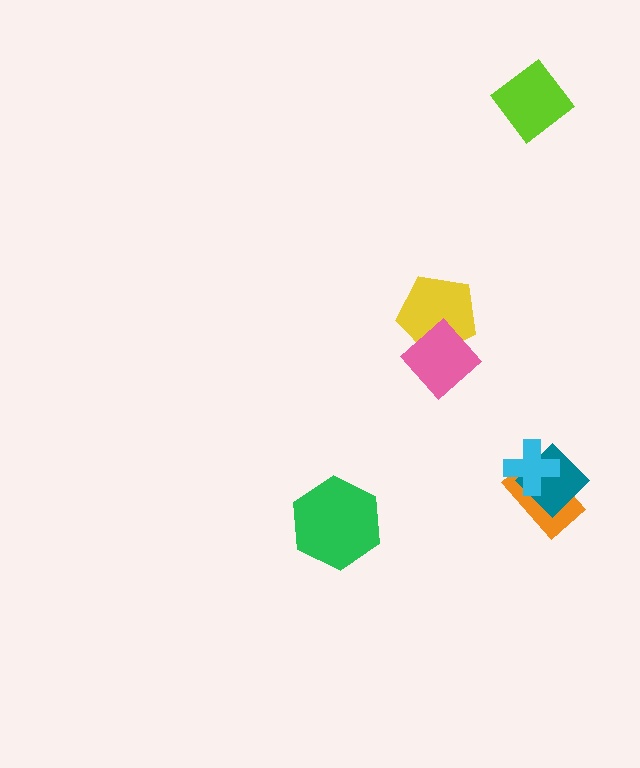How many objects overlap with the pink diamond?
1 object overlaps with the pink diamond.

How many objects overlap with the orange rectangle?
2 objects overlap with the orange rectangle.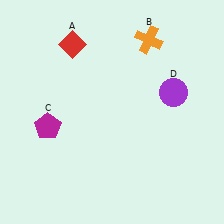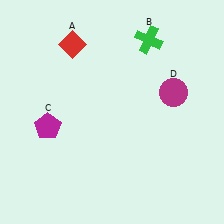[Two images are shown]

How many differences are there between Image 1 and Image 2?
There are 2 differences between the two images.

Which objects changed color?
B changed from orange to green. D changed from purple to magenta.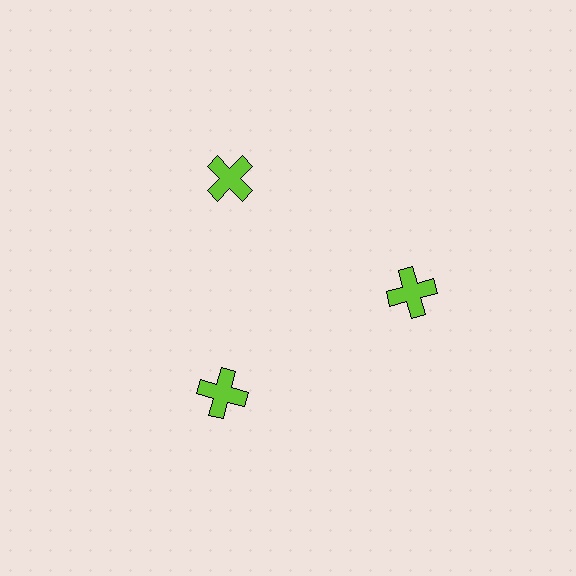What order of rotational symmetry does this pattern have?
This pattern has 3-fold rotational symmetry.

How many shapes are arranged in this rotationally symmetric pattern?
There are 3 shapes, arranged in 3 groups of 1.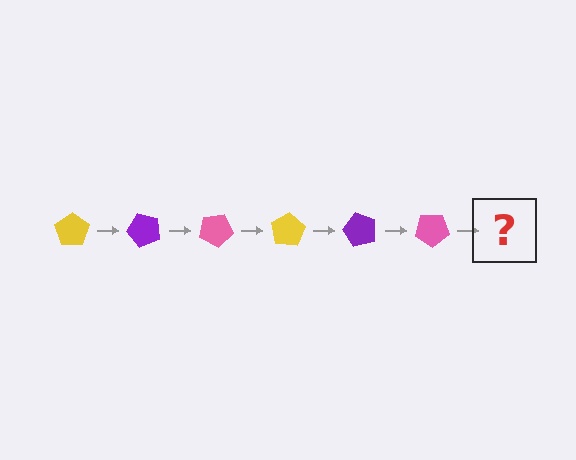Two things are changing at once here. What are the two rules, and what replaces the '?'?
The two rules are that it rotates 50 degrees each step and the color cycles through yellow, purple, and pink. The '?' should be a yellow pentagon, rotated 300 degrees from the start.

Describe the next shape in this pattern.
It should be a yellow pentagon, rotated 300 degrees from the start.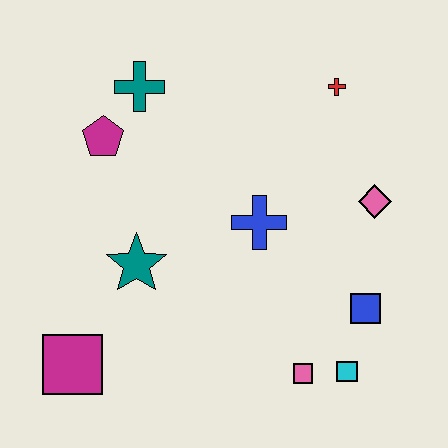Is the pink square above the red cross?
No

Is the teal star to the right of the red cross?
No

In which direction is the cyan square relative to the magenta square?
The cyan square is to the right of the magenta square.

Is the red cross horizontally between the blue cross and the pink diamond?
Yes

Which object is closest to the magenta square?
The teal star is closest to the magenta square.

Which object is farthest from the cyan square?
The teal cross is farthest from the cyan square.